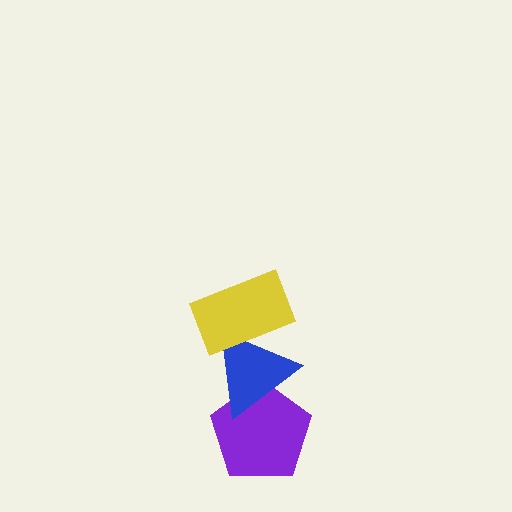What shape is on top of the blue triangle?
The yellow rectangle is on top of the blue triangle.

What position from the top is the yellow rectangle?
The yellow rectangle is 1st from the top.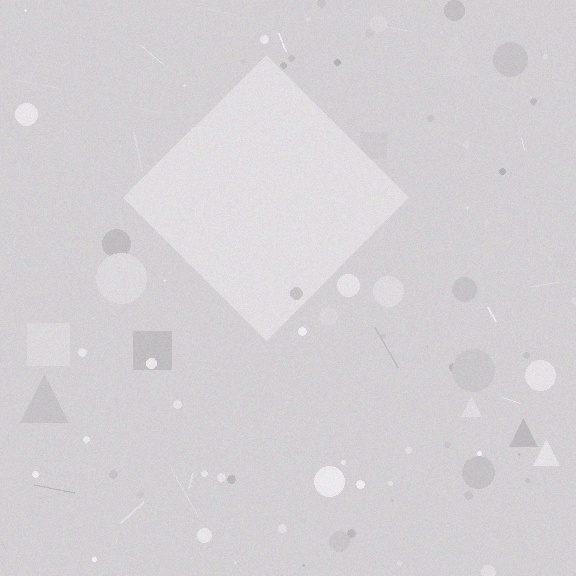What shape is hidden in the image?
A diamond is hidden in the image.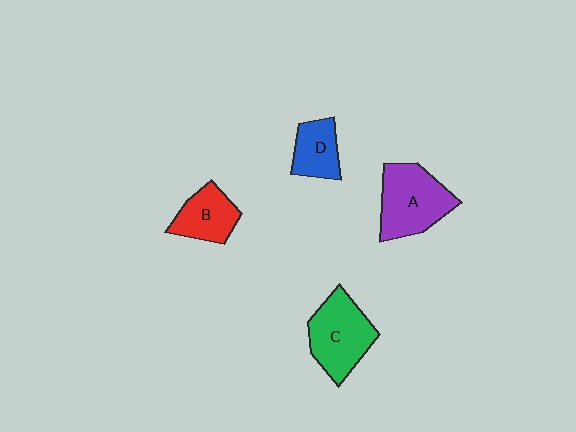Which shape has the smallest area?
Shape D (blue).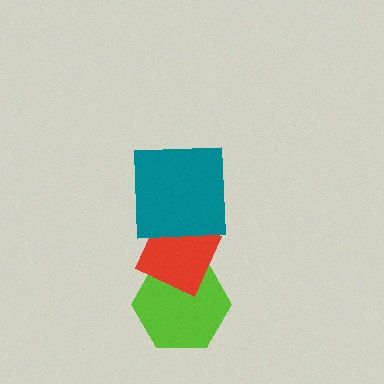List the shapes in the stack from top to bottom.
From top to bottom: the teal square, the red diamond, the lime hexagon.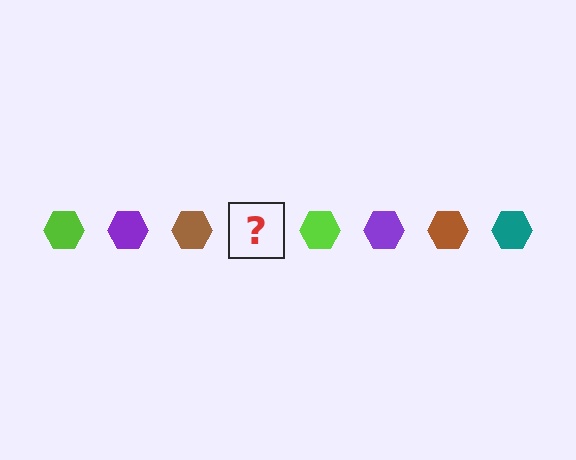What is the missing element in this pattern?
The missing element is a teal hexagon.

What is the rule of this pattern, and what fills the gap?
The rule is that the pattern cycles through lime, purple, brown, teal hexagons. The gap should be filled with a teal hexagon.